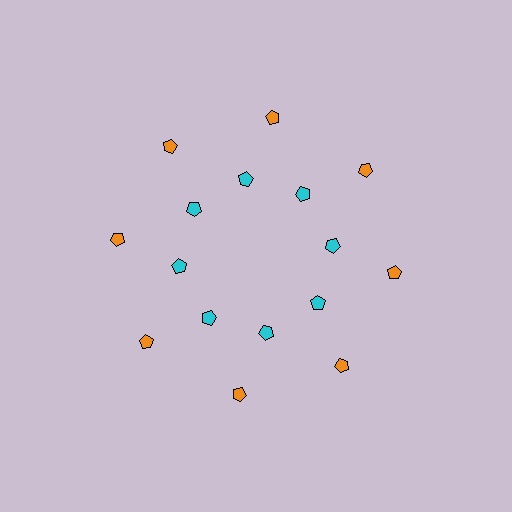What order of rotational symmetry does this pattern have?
This pattern has 8-fold rotational symmetry.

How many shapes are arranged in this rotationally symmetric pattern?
There are 16 shapes, arranged in 8 groups of 2.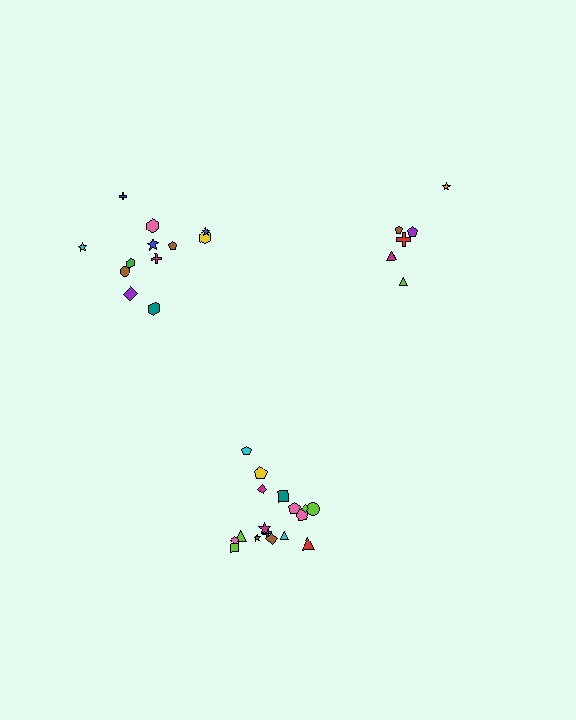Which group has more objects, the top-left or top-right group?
The top-left group.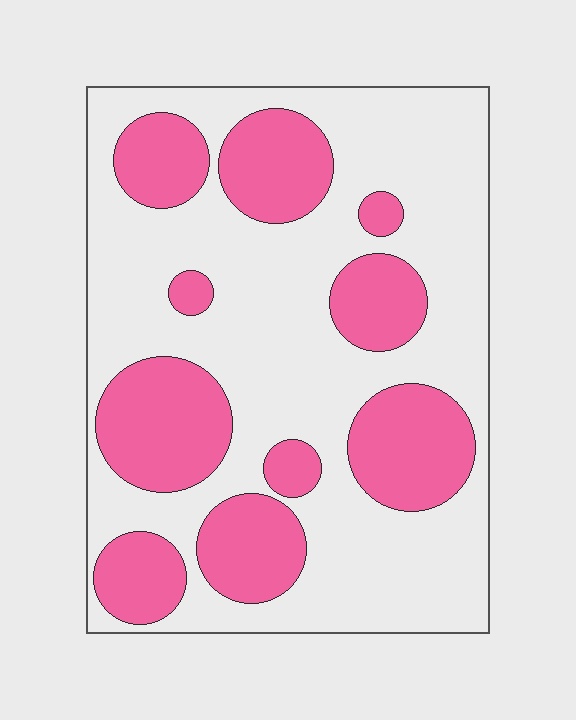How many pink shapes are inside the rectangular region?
10.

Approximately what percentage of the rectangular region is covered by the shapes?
Approximately 35%.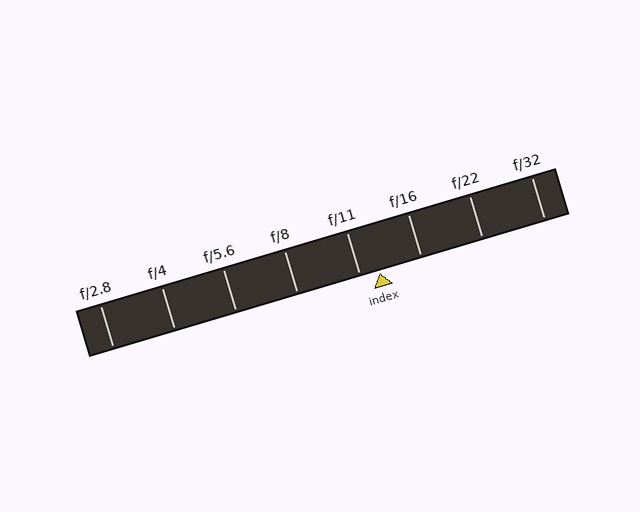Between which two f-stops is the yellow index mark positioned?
The index mark is between f/11 and f/16.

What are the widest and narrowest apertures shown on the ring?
The widest aperture shown is f/2.8 and the narrowest is f/32.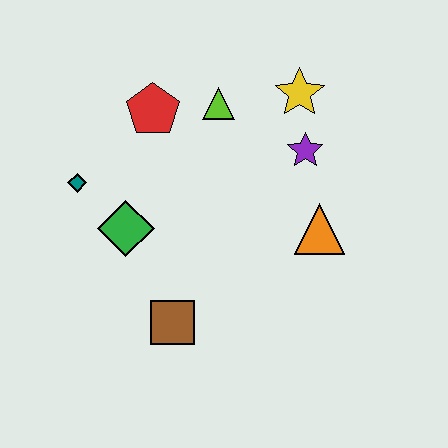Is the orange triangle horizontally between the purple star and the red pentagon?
No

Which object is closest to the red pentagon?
The lime triangle is closest to the red pentagon.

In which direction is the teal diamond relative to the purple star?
The teal diamond is to the left of the purple star.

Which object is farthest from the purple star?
The teal diamond is farthest from the purple star.